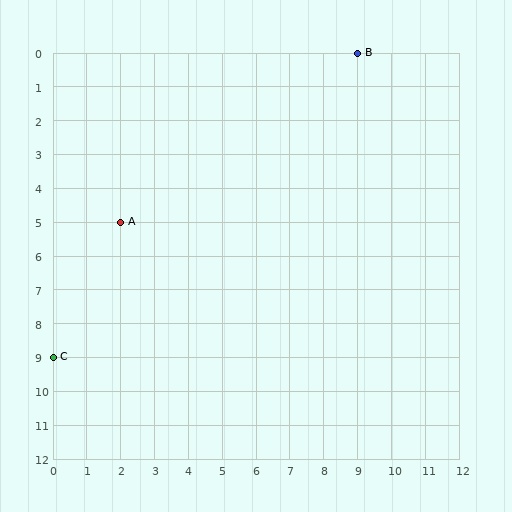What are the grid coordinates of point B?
Point B is at grid coordinates (9, 0).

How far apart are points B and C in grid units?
Points B and C are 9 columns and 9 rows apart (about 12.7 grid units diagonally).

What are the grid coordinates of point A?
Point A is at grid coordinates (2, 5).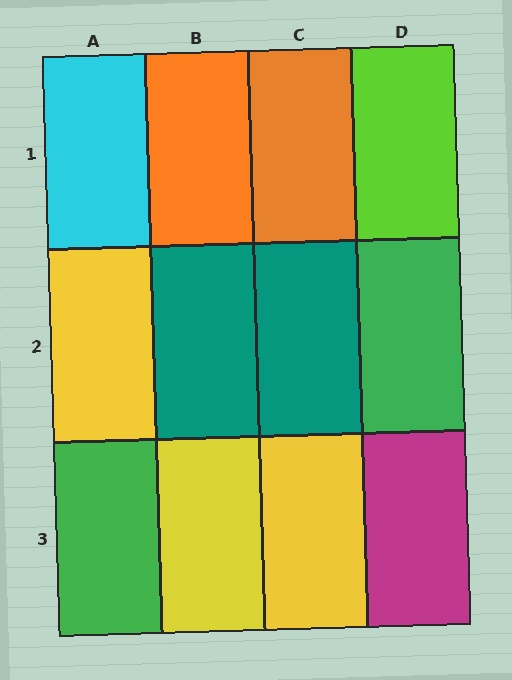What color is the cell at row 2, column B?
Teal.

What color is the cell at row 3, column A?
Green.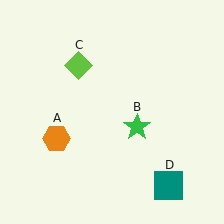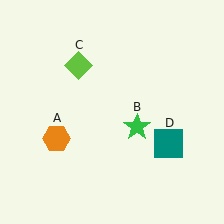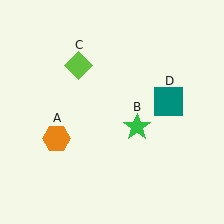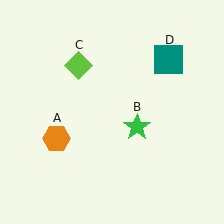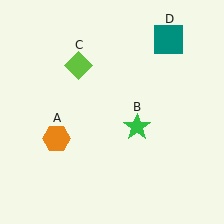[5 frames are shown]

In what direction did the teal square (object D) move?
The teal square (object D) moved up.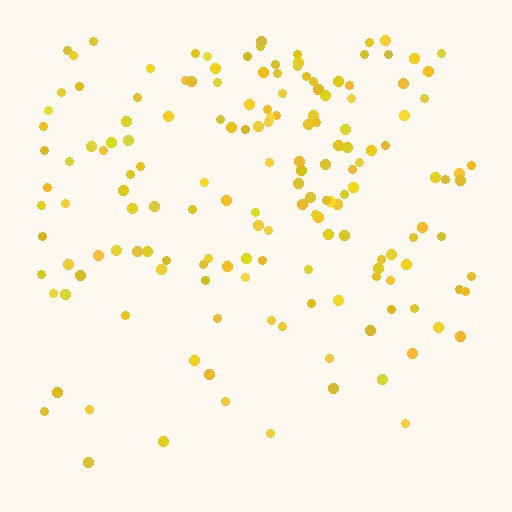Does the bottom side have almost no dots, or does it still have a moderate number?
Still a moderate number, just noticeably fewer than the top.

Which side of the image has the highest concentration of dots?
The top.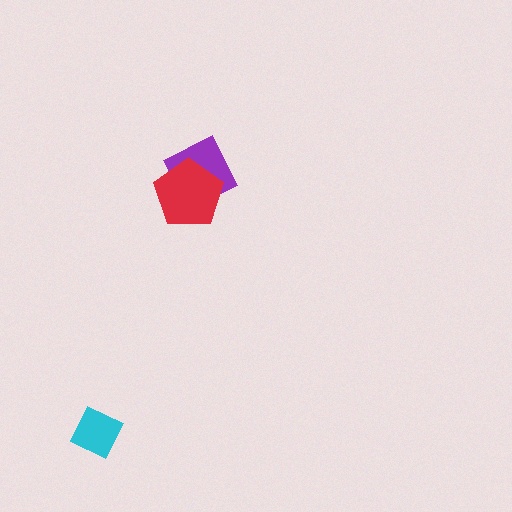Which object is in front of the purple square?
The red pentagon is in front of the purple square.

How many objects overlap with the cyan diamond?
0 objects overlap with the cyan diamond.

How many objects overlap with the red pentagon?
1 object overlaps with the red pentagon.